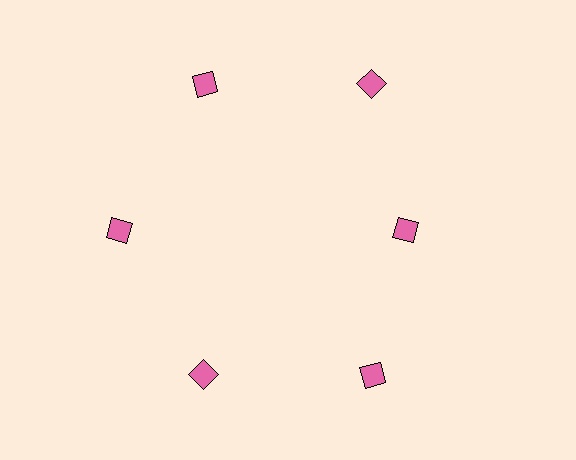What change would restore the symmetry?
The symmetry would be restored by moving it outward, back onto the ring so that all 6 diamonds sit at equal angles and equal distance from the center.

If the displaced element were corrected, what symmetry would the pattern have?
It would have 6-fold rotational symmetry — the pattern would map onto itself every 60 degrees.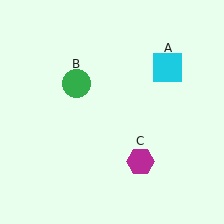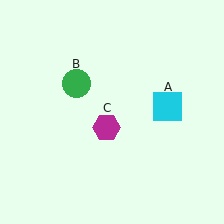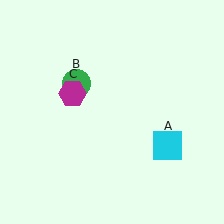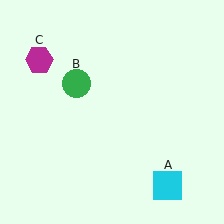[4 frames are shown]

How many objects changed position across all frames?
2 objects changed position: cyan square (object A), magenta hexagon (object C).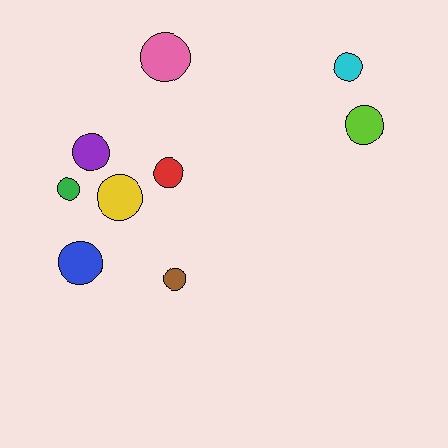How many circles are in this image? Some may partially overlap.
There are 9 circles.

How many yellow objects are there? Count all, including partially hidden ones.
There is 1 yellow object.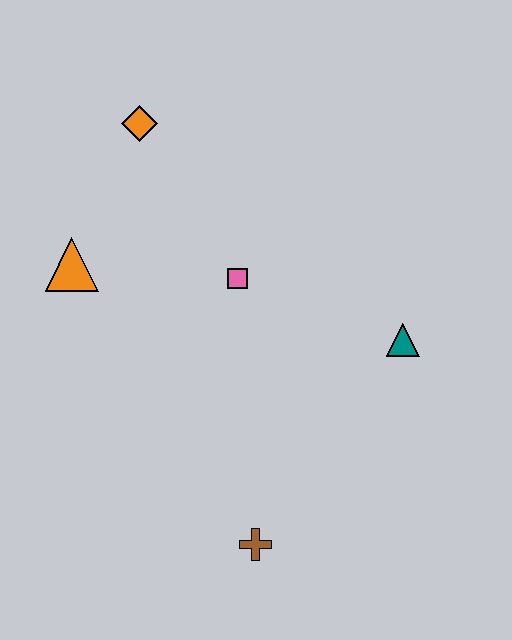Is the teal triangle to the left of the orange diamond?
No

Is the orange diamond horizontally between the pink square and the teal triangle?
No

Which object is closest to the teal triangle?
The pink square is closest to the teal triangle.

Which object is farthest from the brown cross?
The orange diamond is farthest from the brown cross.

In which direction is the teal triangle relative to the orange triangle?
The teal triangle is to the right of the orange triangle.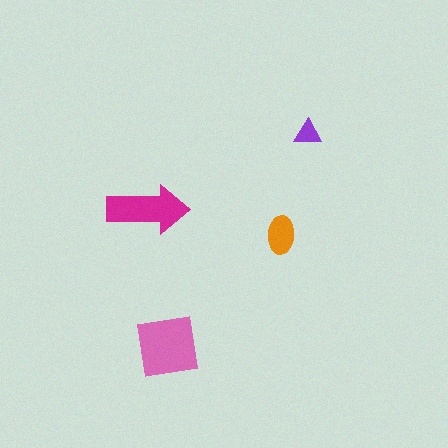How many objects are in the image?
There are 4 objects in the image.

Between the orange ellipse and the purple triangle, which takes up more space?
The orange ellipse.